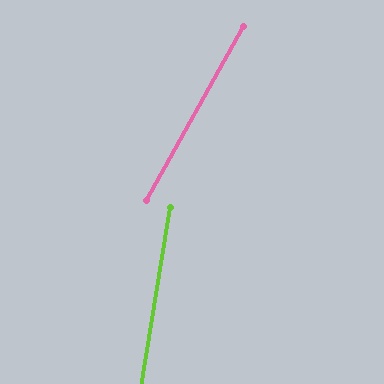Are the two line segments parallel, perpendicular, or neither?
Neither parallel nor perpendicular — they differ by about 20°.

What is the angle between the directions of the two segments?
Approximately 20 degrees.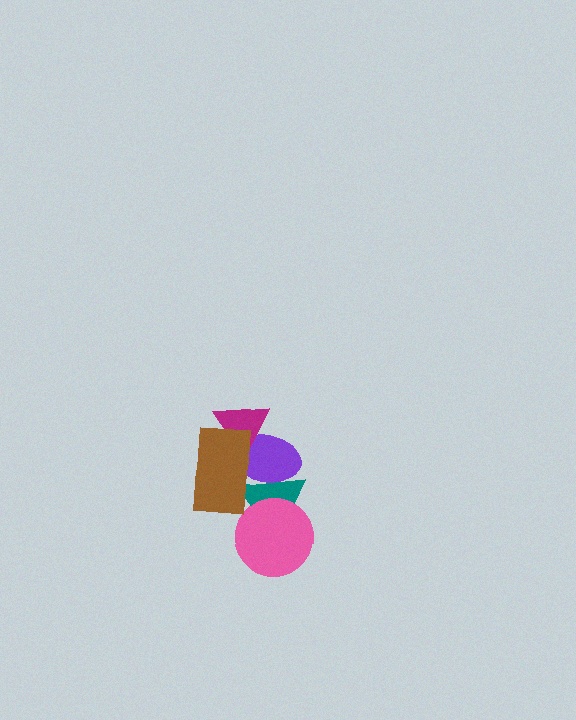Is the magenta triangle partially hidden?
Yes, it is partially covered by another shape.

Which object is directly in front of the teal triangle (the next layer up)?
The pink circle is directly in front of the teal triangle.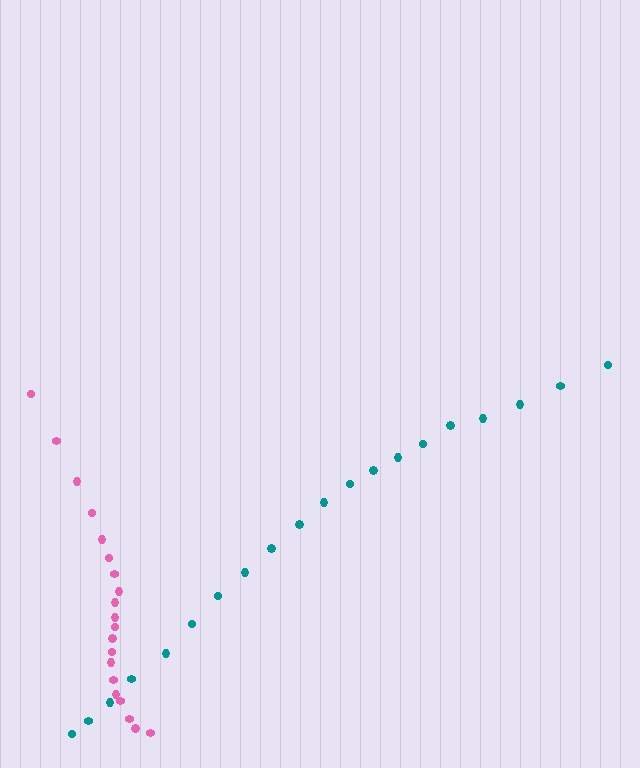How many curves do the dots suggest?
There are 2 distinct paths.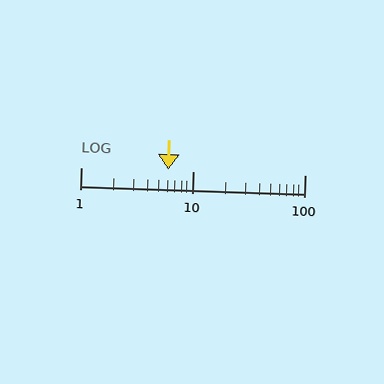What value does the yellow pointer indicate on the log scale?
The pointer indicates approximately 6.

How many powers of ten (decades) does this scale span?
The scale spans 2 decades, from 1 to 100.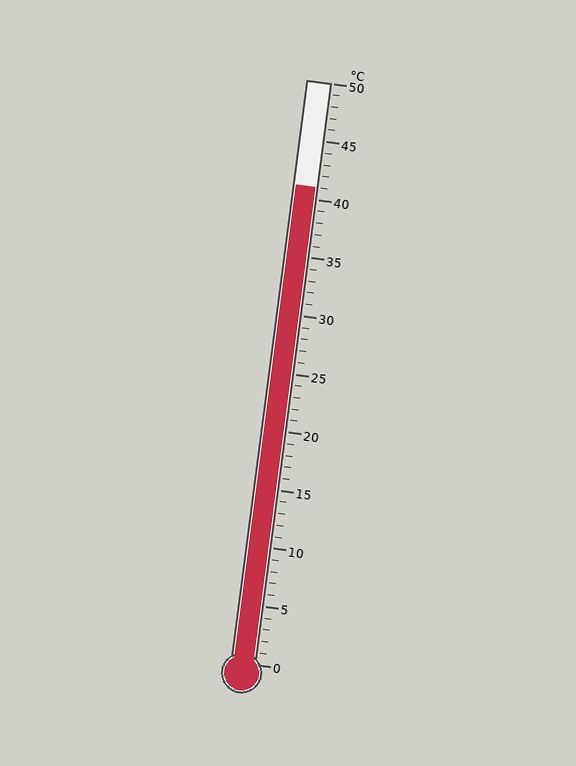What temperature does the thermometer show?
The thermometer shows approximately 41°C.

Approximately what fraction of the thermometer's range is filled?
The thermometer is filled to approximately 80% of its range.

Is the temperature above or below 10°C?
The temperature is above 10°C.